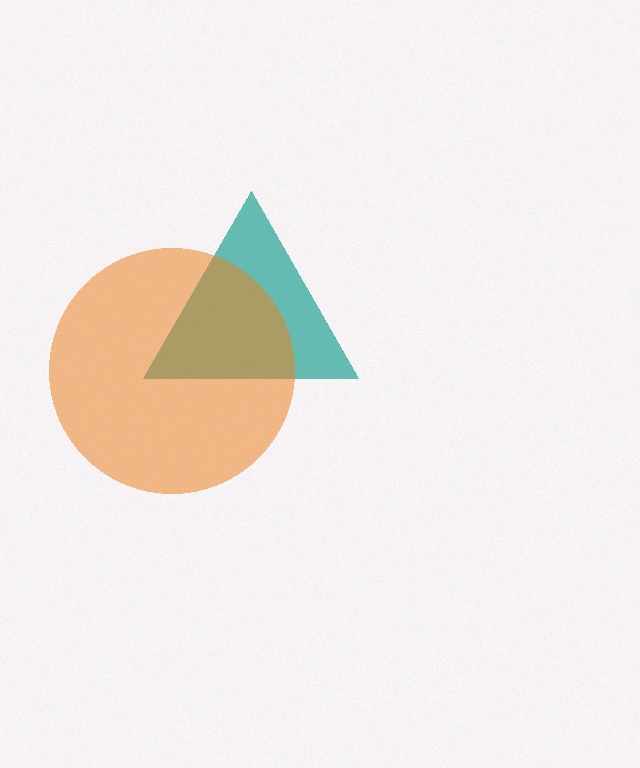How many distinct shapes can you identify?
There are 2 distinct shapes: a teal triangle, an orange circle.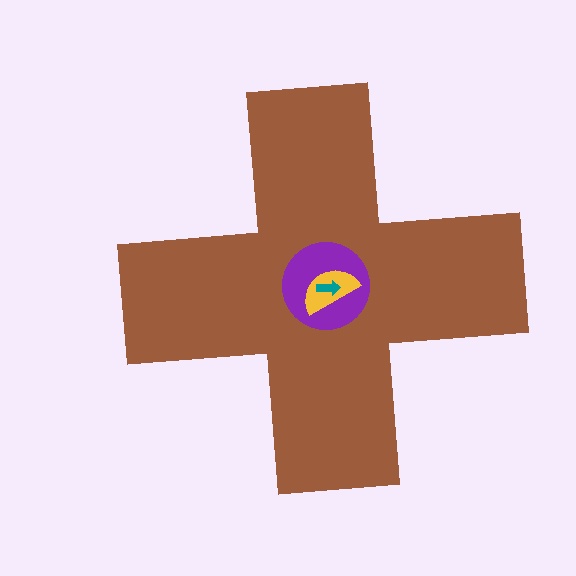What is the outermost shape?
The brown cross.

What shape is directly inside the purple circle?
The yellow semicircle.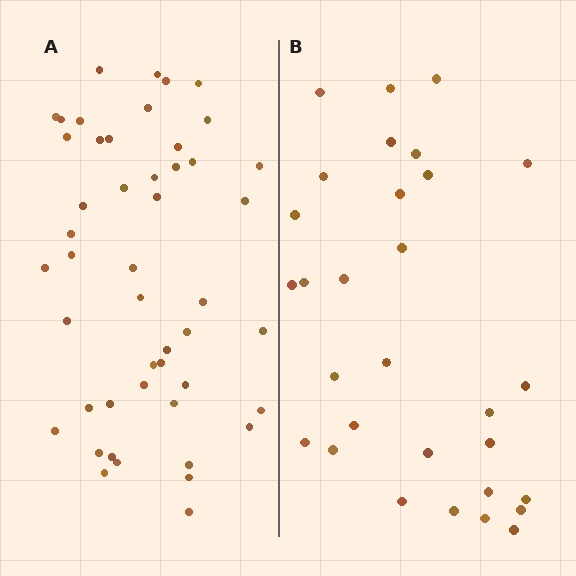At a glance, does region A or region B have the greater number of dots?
Region A (the left region) has more dots.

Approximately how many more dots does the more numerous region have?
Region A has approximately 20 more dots than region B.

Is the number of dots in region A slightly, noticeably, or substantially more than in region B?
Region A has substantially more. The ratio is roughly 1.6 to 1.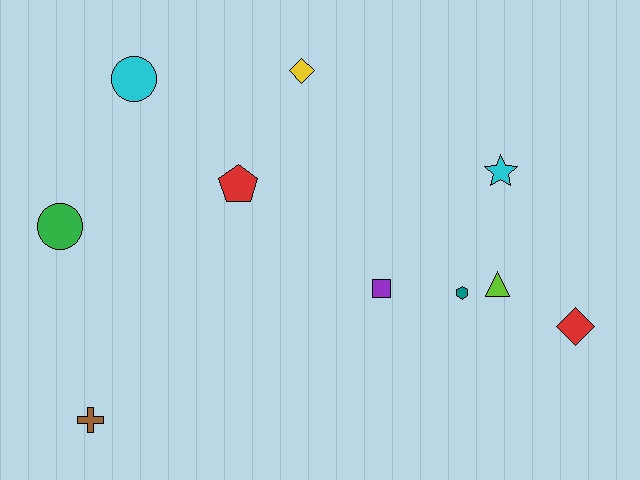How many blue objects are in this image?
There are no blue objects.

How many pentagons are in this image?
There is 1 pentagon.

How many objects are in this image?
There are 10 objects.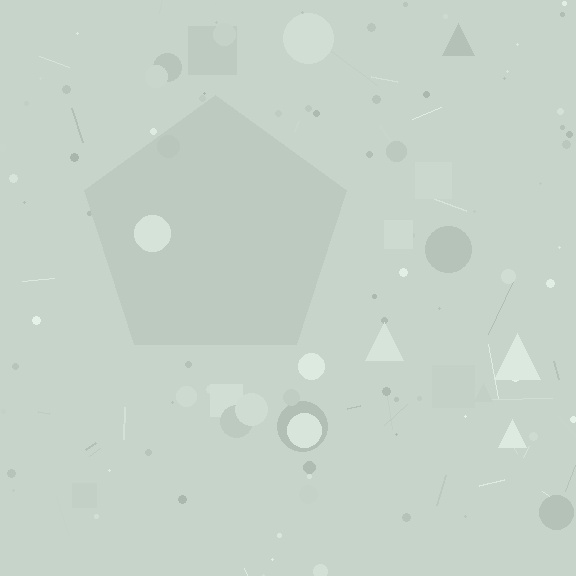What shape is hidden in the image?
A pentagon is hidden in the image.